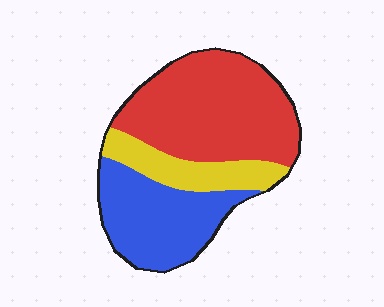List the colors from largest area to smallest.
From largest to smallest: red, blue, yellow.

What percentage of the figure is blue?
Blue takes up between a sixth and a third of the figure.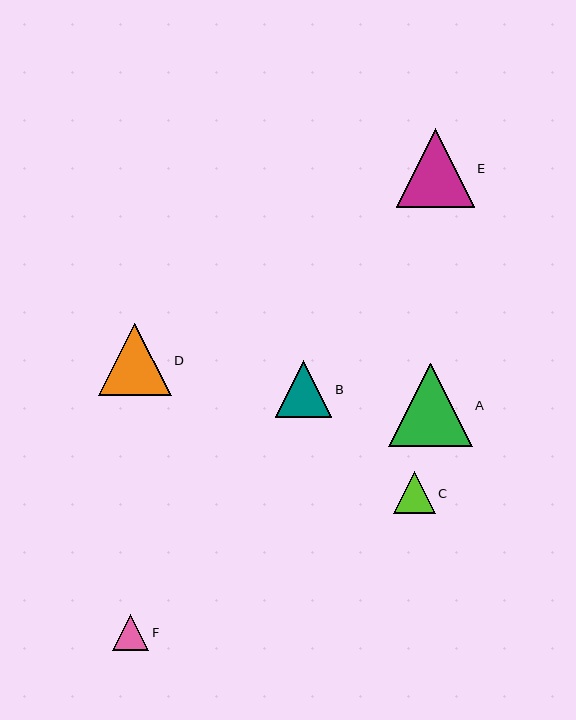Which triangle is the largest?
Triangle A is the largest with a size of approximately 83 pixels.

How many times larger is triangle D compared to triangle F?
Triangle D is approximately 2.0 times the size of triangle F.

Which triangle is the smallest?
Triangle F is the smallest with a size of approximately 36 pixels.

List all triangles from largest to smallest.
From largest to smallest: A, E, D, B, C, F.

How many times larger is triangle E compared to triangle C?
Triangle E is approximately 1.9 times the size of triangle C.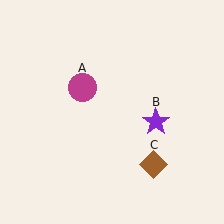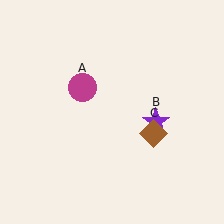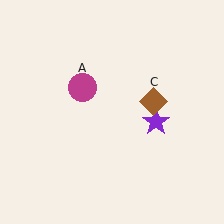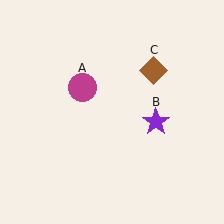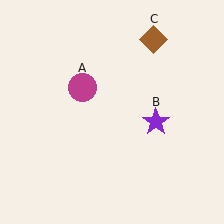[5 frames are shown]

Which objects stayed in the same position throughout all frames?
Magenta circle (object A) and purple star (object B) remained stationary.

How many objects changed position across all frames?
1 object changed position: brown diamond (object C).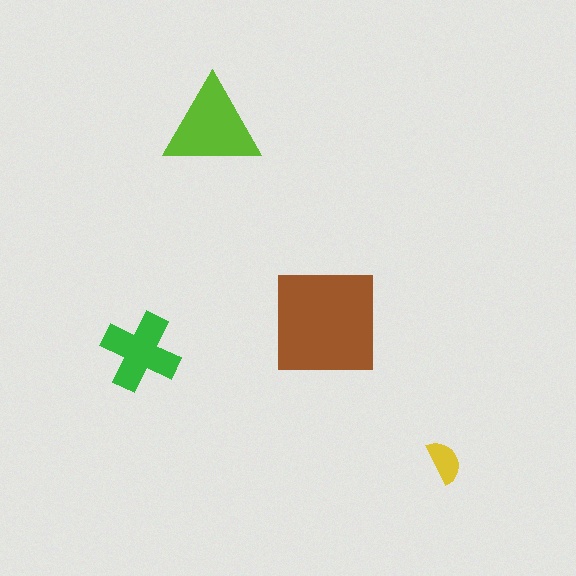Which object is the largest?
The brown square.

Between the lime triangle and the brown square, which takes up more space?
The brown square.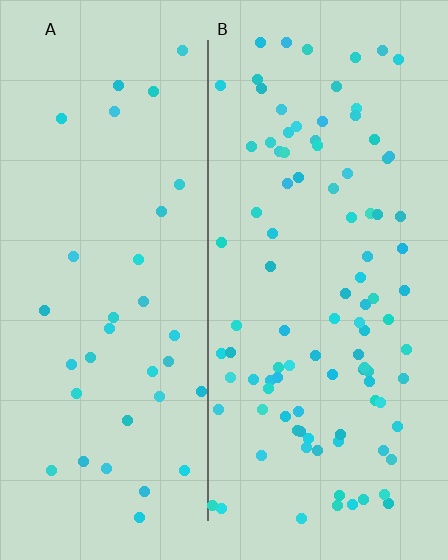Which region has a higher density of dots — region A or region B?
B (the right).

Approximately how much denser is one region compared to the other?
Approximately 2.8× — region B over region A.